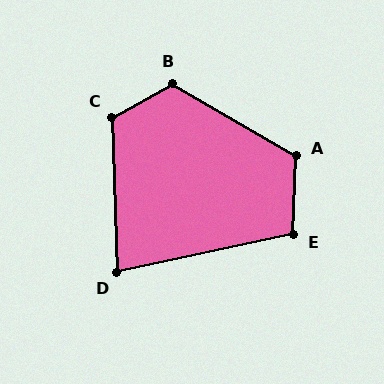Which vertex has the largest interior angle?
B, at approximately 121 degrees.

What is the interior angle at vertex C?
Approximately 117 degrees (obtuse).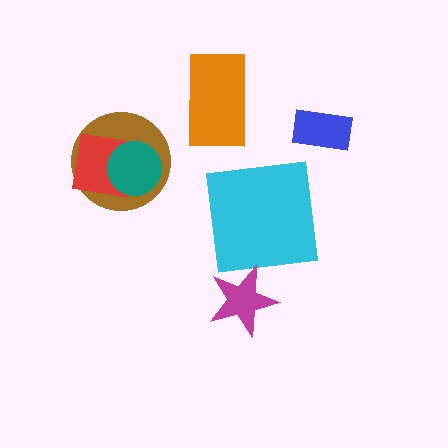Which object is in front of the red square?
The teal circle is in front of the red square.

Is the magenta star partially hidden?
No, no other shape covers it.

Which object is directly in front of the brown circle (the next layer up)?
The red square is directly in front of the brown circle.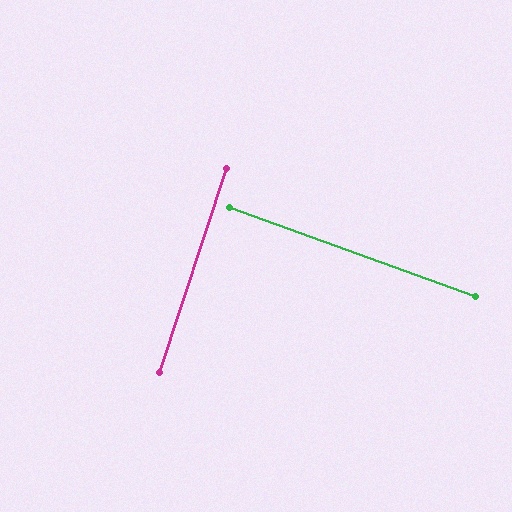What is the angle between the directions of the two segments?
Approximately 88 degrees.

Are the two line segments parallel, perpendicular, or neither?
Perpendicular — they meet at approximately 88°.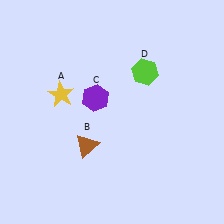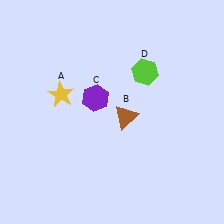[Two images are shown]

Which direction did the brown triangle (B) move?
The brown triangle (B) moved right.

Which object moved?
The brown triangle (B) moved right.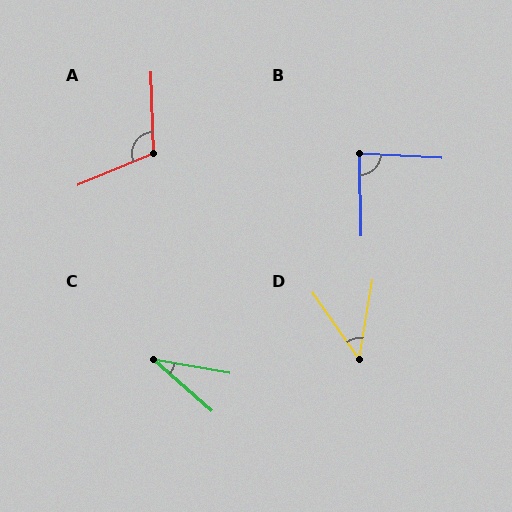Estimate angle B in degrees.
Approximately 86 degrees.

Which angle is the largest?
A, at approximately 111 degrees.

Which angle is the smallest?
C, at approximately 31 degrees.